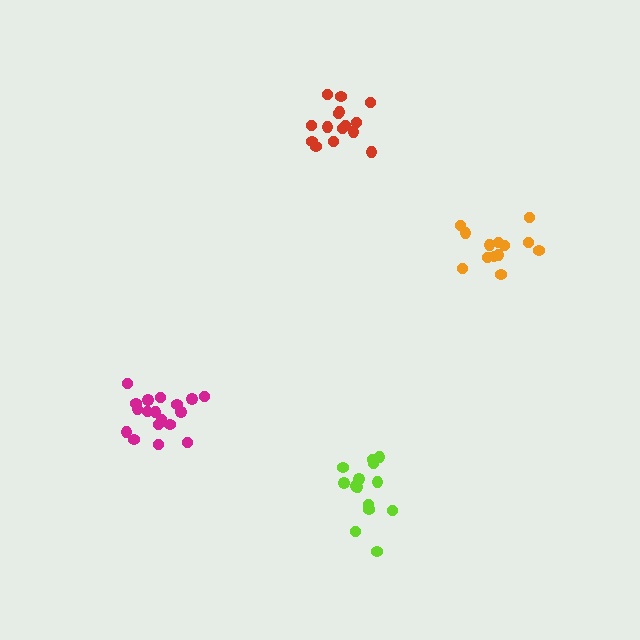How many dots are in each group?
Group 1: 18 dots, Group 2: 13 dots, Group 3: 14 dots, Group 4: 15 dots (60 total).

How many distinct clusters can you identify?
There are 4 distinct clusters.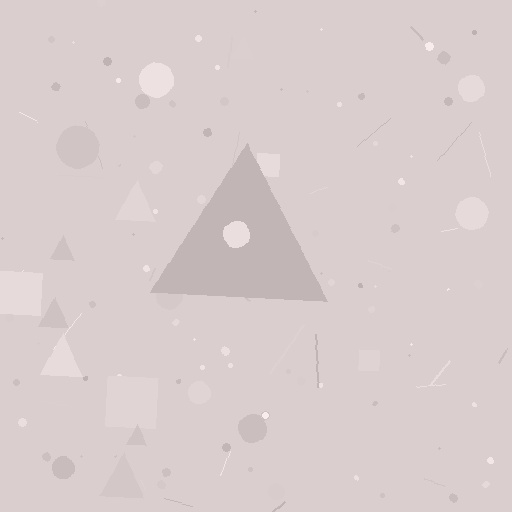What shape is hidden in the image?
A triangle is hidden in the image.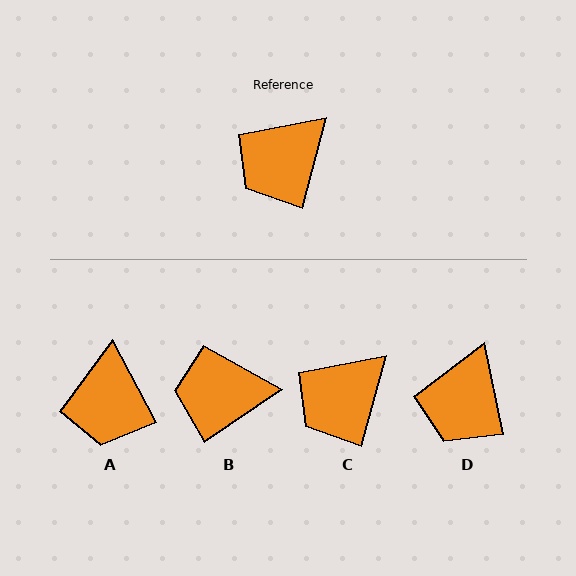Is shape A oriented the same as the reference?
No, it is off by about 42 degrees.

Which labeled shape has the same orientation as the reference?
C.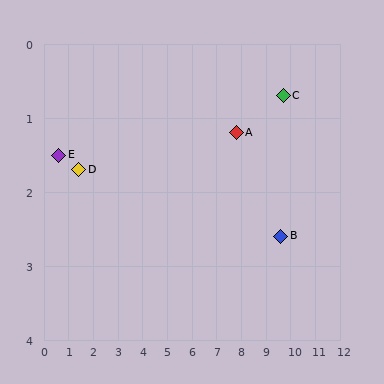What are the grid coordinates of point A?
Point A is at approximately (7.8, 1.2).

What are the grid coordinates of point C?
Point C is at approximately (9.7, 0.7).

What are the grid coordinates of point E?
Point E is at approximately (0.6, 1.5).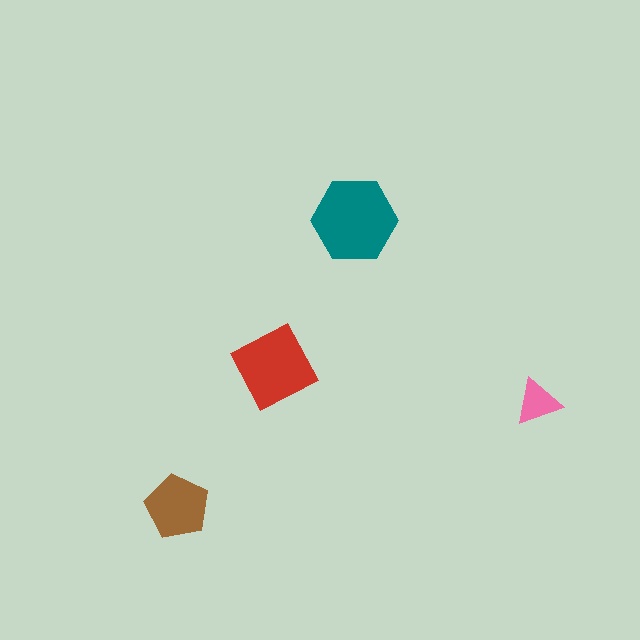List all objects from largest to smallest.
The teal hexagon, the red diamond, the brown pentagon, the pink triangle.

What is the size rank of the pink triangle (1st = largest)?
4th.